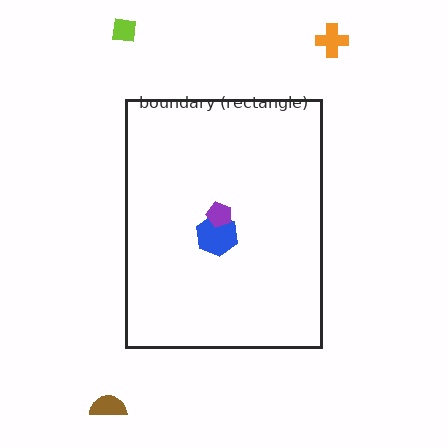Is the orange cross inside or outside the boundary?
Outside.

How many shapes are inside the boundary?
2 inside, 3 outside.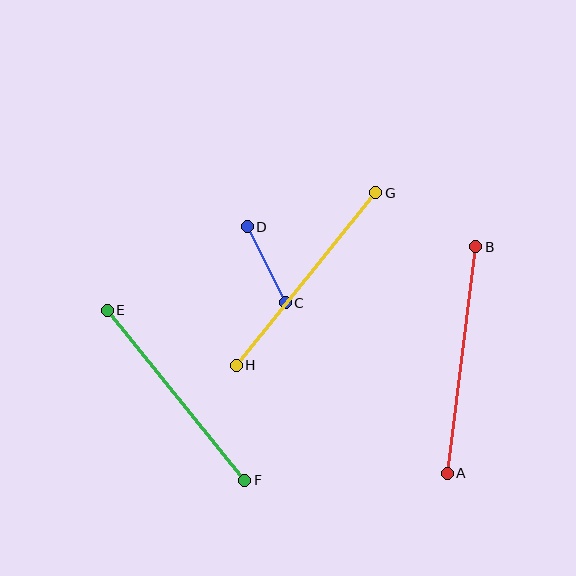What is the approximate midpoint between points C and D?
The midpoint is at approximately (266, 265) pixels.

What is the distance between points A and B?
The distance is approximately 228 pixels.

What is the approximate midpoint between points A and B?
The midpoint is at approximately (462, 360) pixels.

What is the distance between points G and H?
The distance is approximately 222 pixels.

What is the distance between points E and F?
The distance is approximately 218 pixels.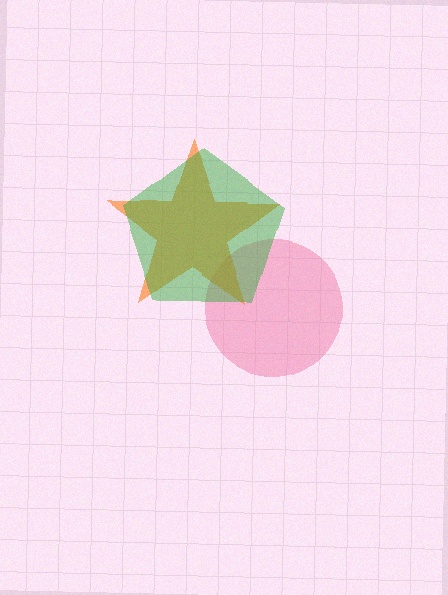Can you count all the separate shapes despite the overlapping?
Yes, there are 3 separate shapes.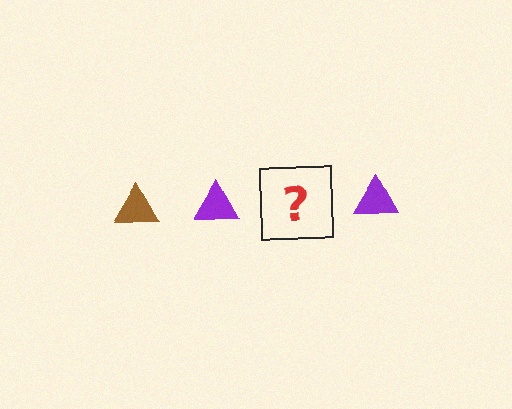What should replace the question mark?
The question mark should be replaced with a brown triangle.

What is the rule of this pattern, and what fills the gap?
The rule is that the pattern cycles through brown, purple triangles. The gap should be filled with a brown triangle.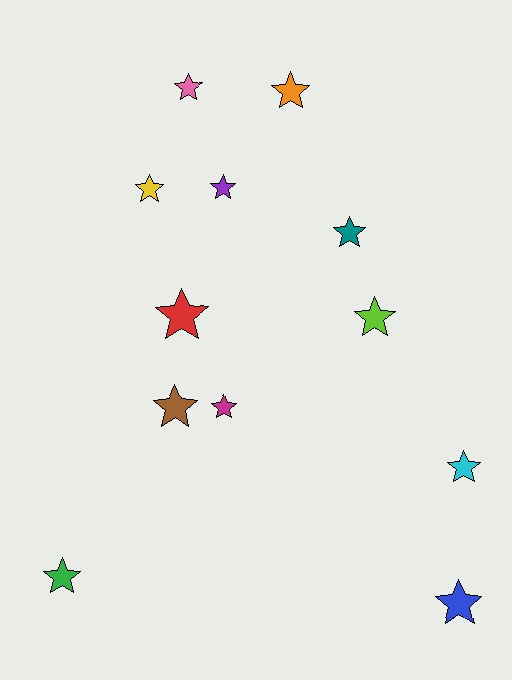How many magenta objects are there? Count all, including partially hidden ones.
There is 1 magenta object.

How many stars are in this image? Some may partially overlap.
There are 12 stars.